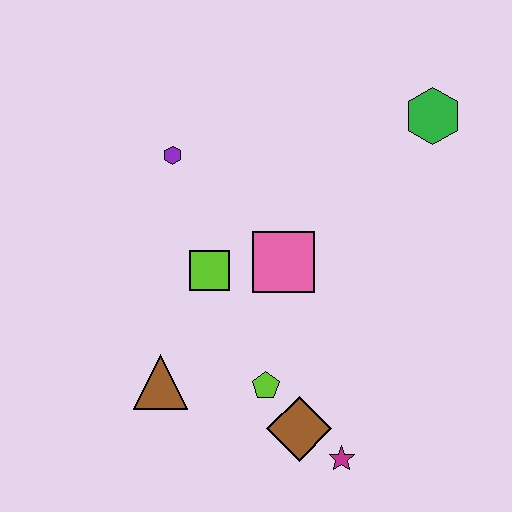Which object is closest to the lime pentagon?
The brown diamond is closest to the lime pentagon.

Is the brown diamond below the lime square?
Yes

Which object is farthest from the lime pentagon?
The green hexagon is farthest from the lime pentagon.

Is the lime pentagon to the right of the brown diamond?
No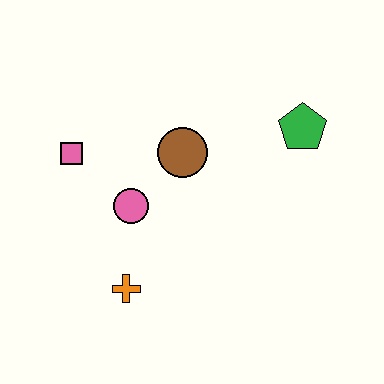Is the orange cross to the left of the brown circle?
Yes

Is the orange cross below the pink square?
Yes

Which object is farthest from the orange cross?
The green pentagon is farthest from the orange cross.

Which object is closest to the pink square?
The pink circle is closest to the pink square.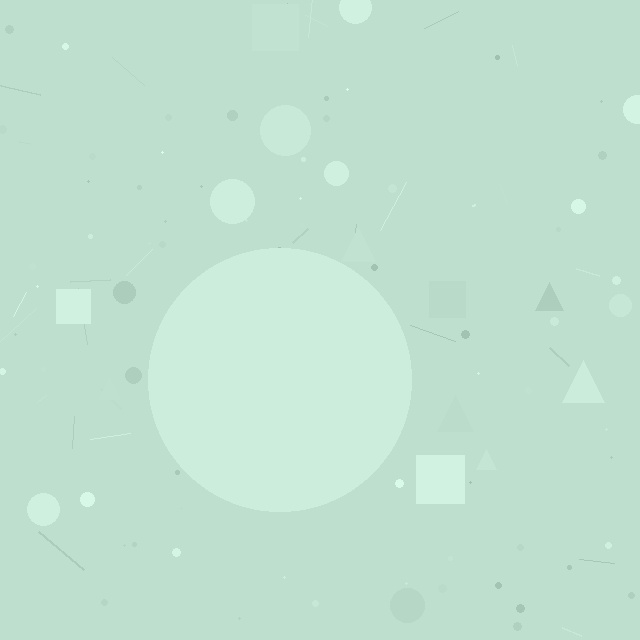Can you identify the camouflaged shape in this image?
The camouflaged shape is a circle.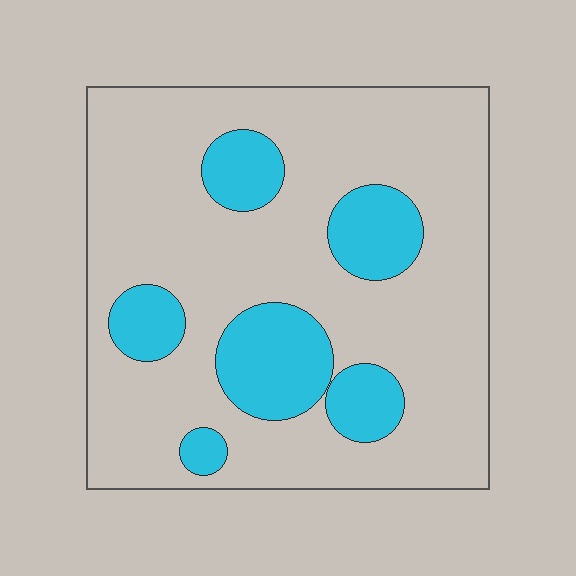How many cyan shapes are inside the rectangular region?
6.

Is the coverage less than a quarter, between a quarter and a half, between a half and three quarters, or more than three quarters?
Less than a quarter.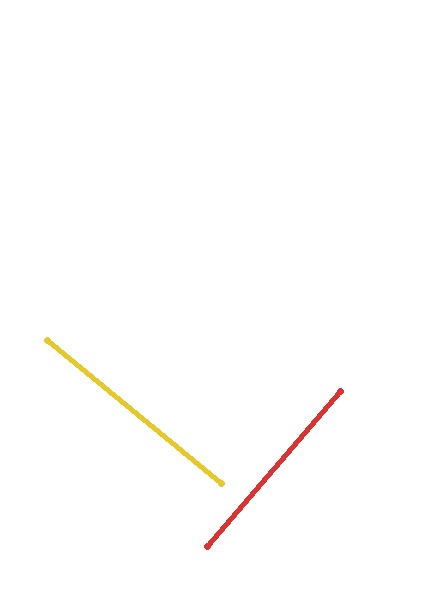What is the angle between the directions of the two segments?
Approximately 89 degrees.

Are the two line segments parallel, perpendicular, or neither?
Perpendicular — they meet at approximately 89°.